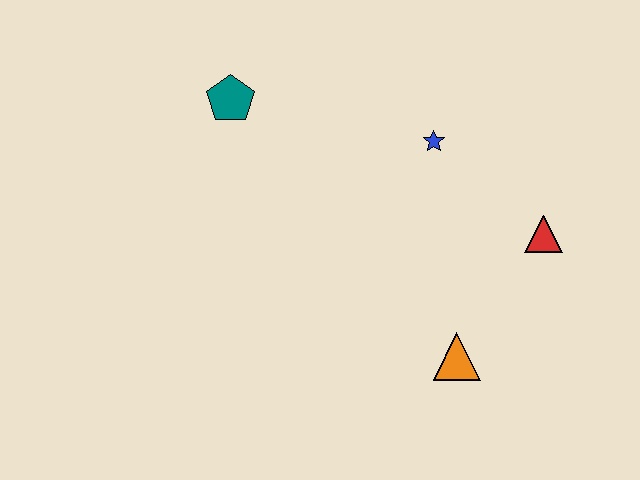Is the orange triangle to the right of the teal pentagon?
Yes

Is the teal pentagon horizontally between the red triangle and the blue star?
No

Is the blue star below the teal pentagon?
Yes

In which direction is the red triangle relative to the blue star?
The red triangle is to the right of the blue star.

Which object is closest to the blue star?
The red triangle is closest to the blue star.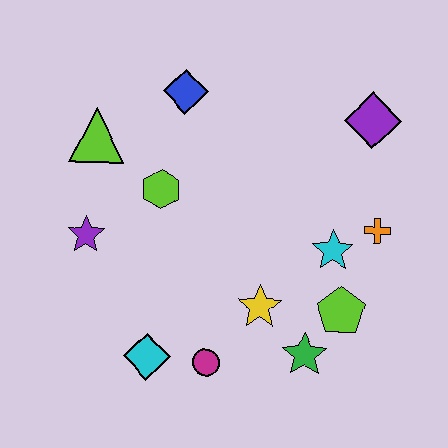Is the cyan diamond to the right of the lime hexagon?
No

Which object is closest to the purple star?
The lime hexagon is closest to the purple star.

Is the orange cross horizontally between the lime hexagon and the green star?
No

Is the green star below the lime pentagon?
Yes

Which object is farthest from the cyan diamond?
The purple diamond is farthest from the cyan diamond.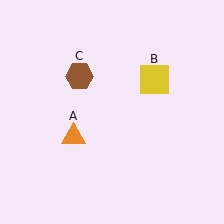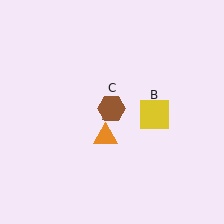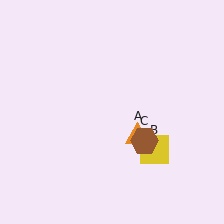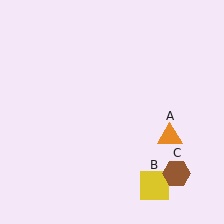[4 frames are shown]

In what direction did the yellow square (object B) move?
The yellow square (object B) moved down.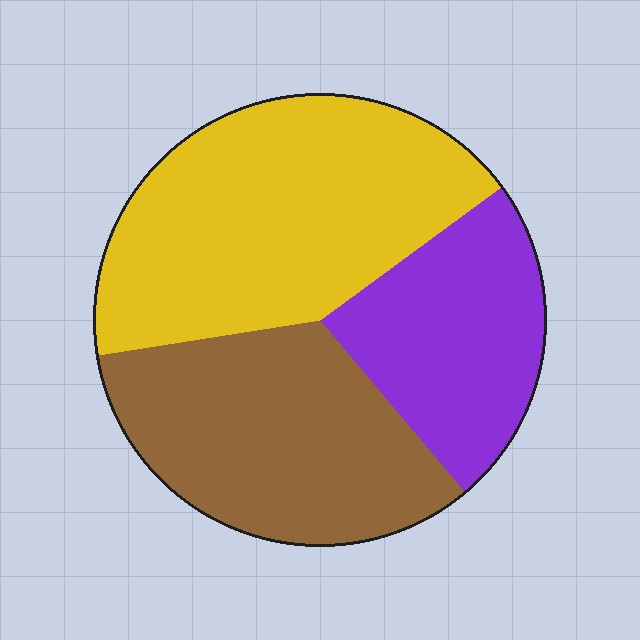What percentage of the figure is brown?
Brown takes up between a quarter and a half of the figure.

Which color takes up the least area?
Purple, at roughly 25%.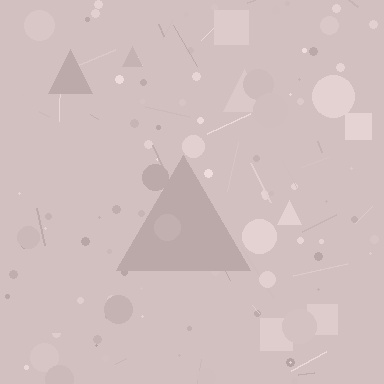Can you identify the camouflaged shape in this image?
The camouflaged shape is a triangle.